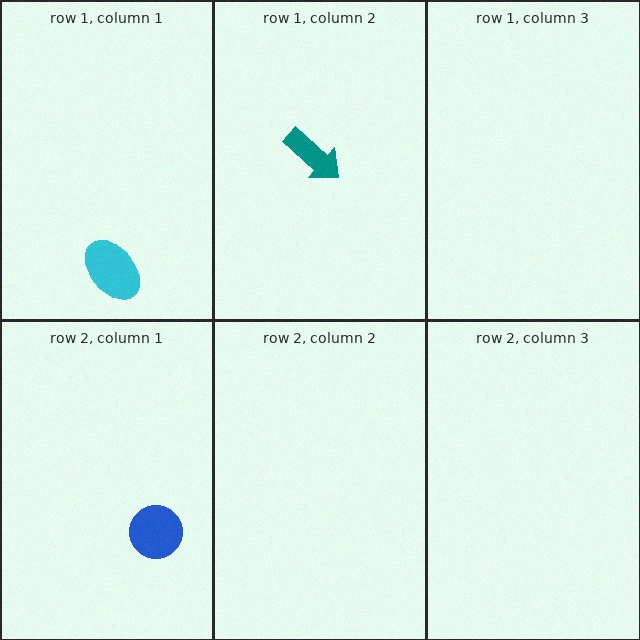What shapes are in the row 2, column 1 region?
The blue circle.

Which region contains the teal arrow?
The row 1, column 2 region.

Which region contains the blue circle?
The row 2, column 1 region.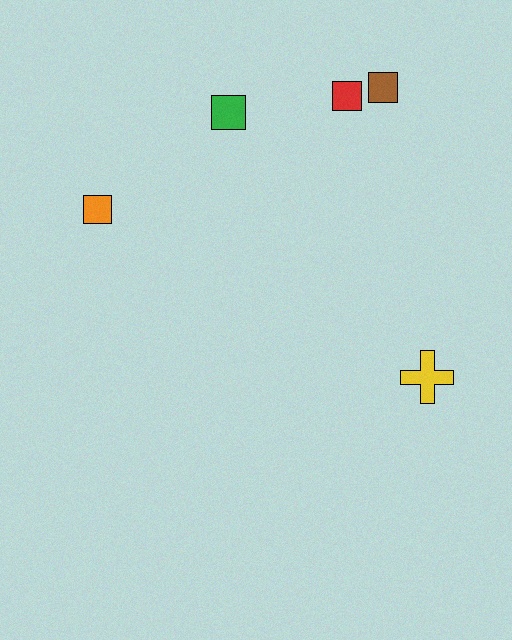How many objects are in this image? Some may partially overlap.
There are 5 objects.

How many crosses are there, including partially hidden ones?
There is 1 cross.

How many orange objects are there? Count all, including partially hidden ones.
There is 1 orange object.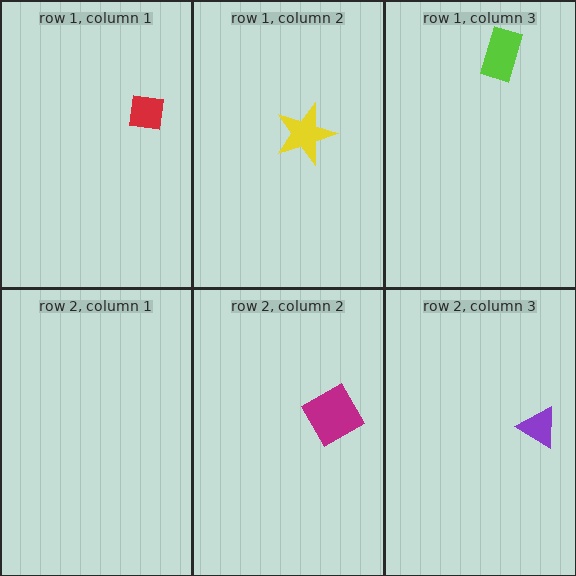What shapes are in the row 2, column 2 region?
The magenta diamond.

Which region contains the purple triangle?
The row 2, column 3 region.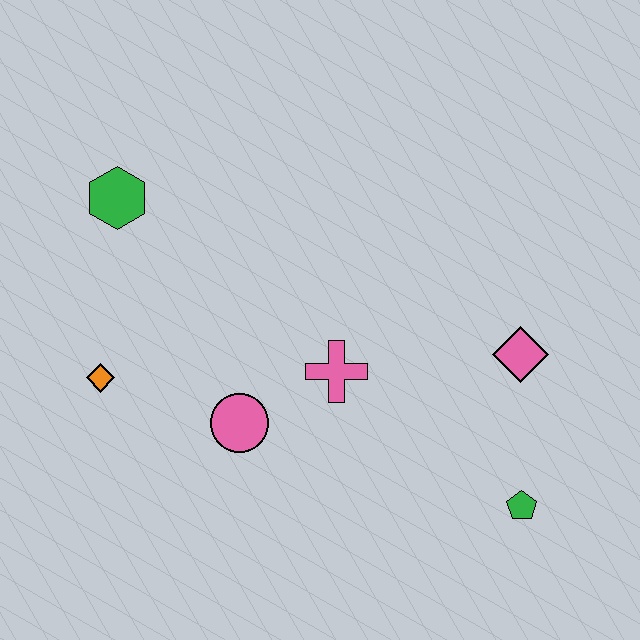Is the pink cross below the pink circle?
No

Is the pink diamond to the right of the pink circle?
Yes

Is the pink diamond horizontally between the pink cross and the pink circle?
No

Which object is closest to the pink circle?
The pink cross is closest to the pink circle.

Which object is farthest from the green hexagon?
The green pentagon is farthest from the green hexagon.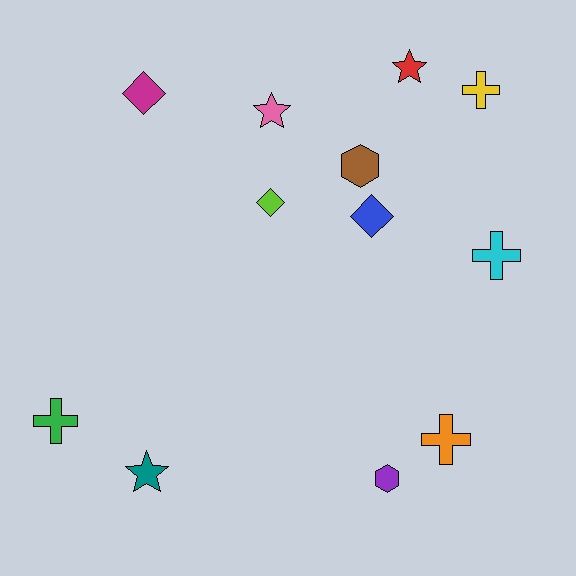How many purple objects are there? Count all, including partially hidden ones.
There is 1 purple object.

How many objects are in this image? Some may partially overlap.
There are 12 objects.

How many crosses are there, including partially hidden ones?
There are 4 crosses.